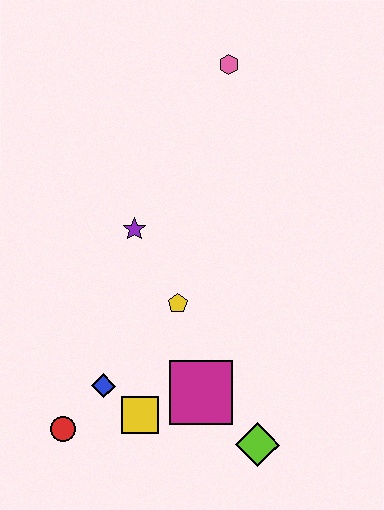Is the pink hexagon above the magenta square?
Yes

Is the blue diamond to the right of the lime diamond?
No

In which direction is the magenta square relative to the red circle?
The magenta square is to the right of the red circle.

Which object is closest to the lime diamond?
The magenta square is closest to the lime diamond.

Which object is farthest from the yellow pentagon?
The pink hexagon is farthest from the yellow pentagon.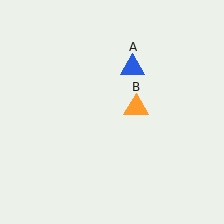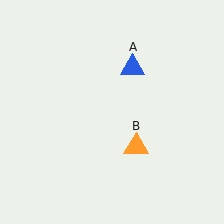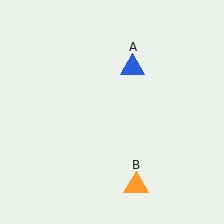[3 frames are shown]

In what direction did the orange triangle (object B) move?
The orange triangle (object B) moved down.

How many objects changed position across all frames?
1 object changed position: orange triangle (object B).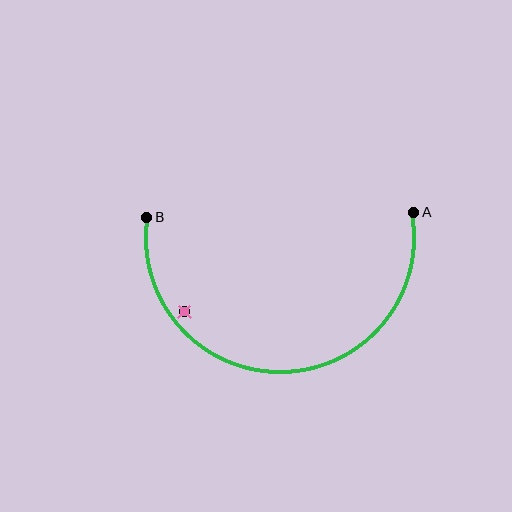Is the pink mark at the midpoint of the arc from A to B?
No — the pink mark does not lie on the arc at all. It sits slightly inside the curve.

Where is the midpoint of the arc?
The arc midpoint is the point on the curve farthest from the straight line joining A and B. It sits below that line.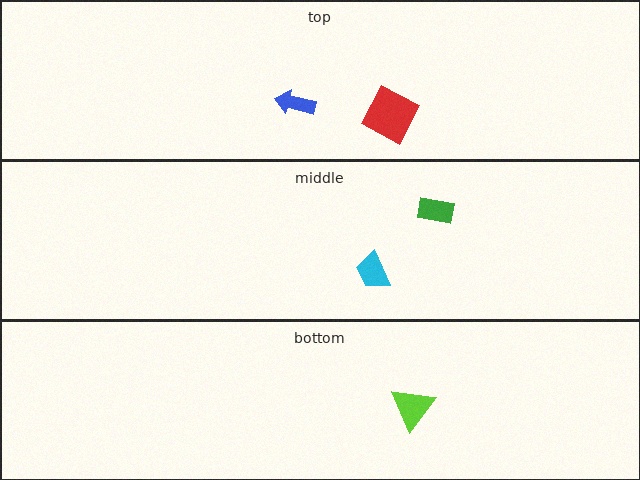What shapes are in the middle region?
The green rectangle, the cyan trapezoid.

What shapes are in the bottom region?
The lime triangle.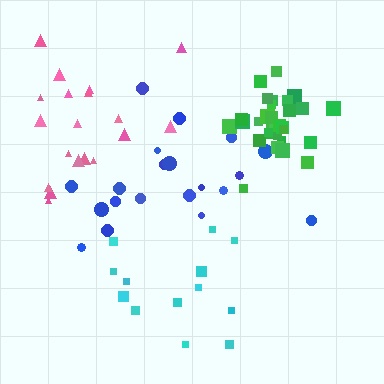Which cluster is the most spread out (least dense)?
Cyan.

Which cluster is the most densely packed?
Green.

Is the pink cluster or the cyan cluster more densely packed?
Pink.